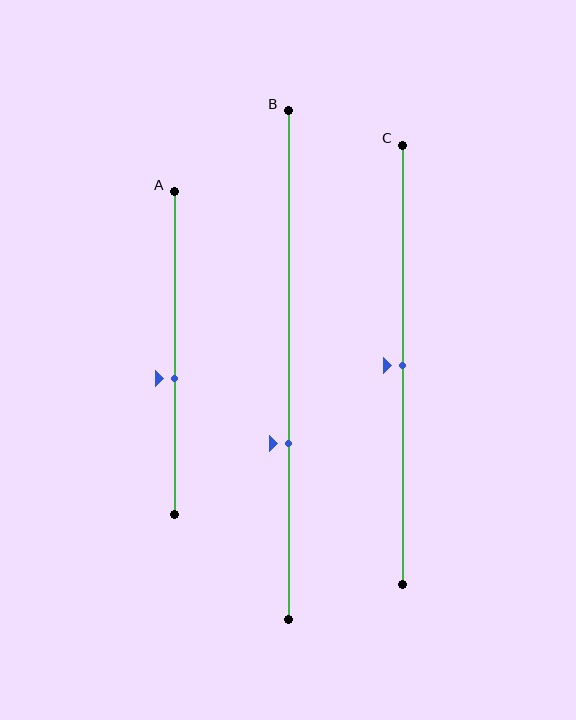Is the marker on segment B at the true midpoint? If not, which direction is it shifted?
No, the marker on segment B is shifted downward by about 15% of the segment length.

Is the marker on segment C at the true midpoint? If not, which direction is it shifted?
Yes, the marker on segment C is at the true midpoint.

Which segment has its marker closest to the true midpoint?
Segment C has its marker closest to the true midpoint.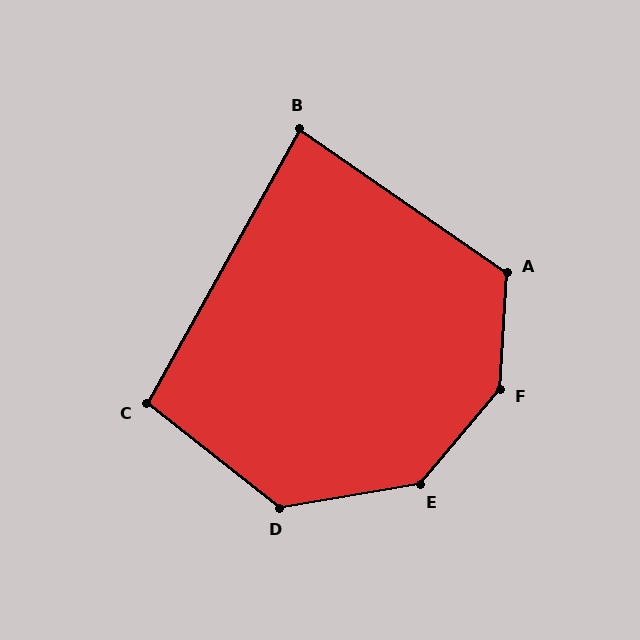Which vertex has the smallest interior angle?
B, at approximately 84 degrees.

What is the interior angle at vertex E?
Approximately 140 degrees (obtuse).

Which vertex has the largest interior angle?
F, at approximately 144 degrees.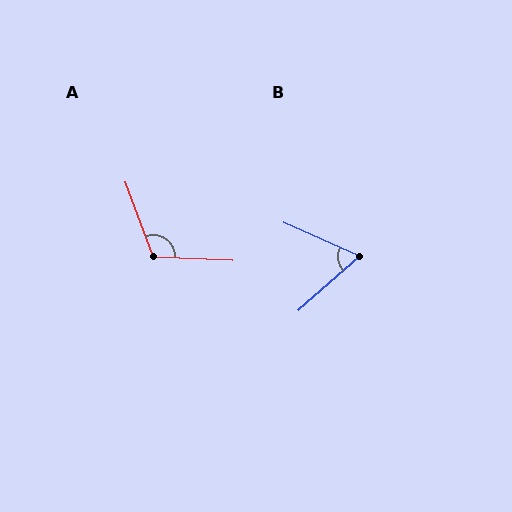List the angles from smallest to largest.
B (65°), A (113°).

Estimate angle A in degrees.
Approximately 113 degrees.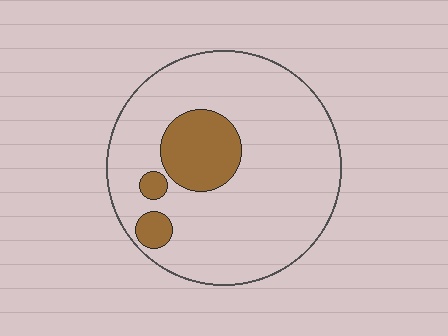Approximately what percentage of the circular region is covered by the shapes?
Approximately 15%.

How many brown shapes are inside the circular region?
3.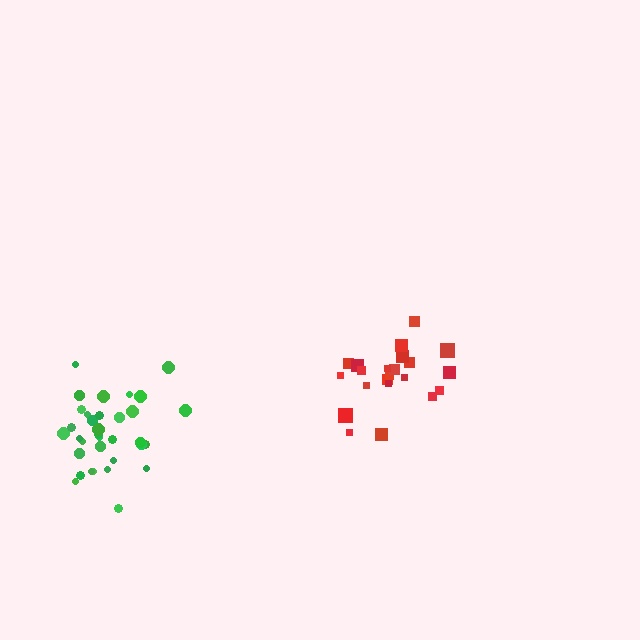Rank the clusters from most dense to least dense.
green, red.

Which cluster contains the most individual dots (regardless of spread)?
Green (34).